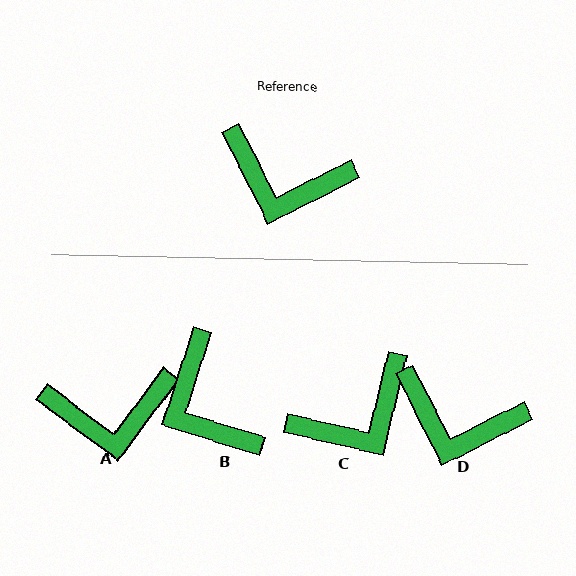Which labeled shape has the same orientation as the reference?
D.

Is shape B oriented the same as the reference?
No, it is off by about 44 degrees.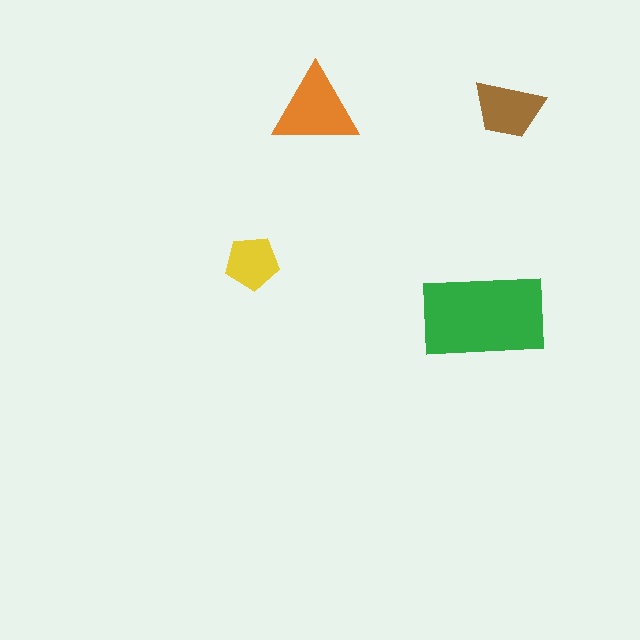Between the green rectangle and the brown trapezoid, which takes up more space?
The green rectangle.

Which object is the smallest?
The yellow pentagon.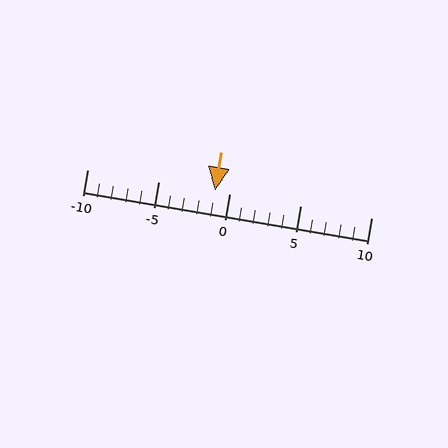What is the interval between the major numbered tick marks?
The major tick marks are spaced 5 units apart.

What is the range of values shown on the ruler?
The ruler shows values from -10 to 10.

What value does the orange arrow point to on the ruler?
The orange arrow points to approximately -1.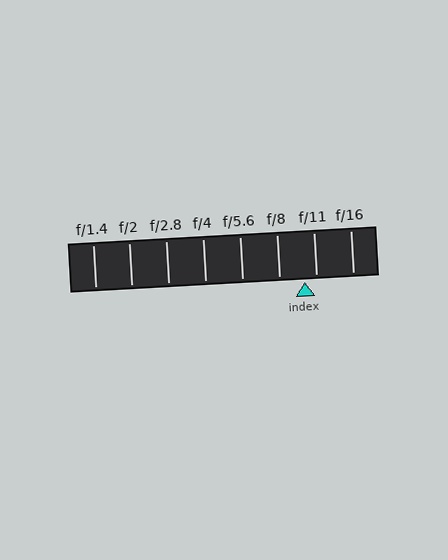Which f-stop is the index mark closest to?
The index mark is closest to f/11.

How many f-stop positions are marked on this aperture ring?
There are 8 f-stop positions marked.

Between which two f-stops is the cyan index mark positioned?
The index mark is between f/8 and f/11.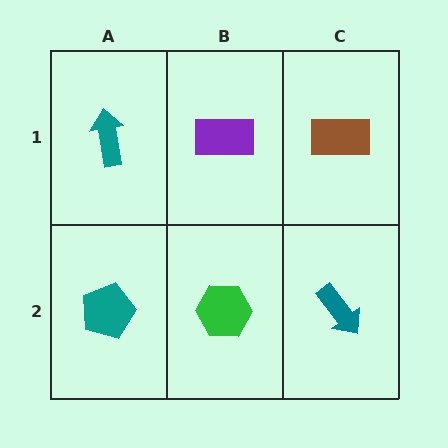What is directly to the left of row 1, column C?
A purple rectangle.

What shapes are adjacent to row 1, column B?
A green hexagon (row 2, column B), a teal arrow (row 1, column A), a brown rectangle (row 1, column C).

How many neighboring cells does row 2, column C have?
2.